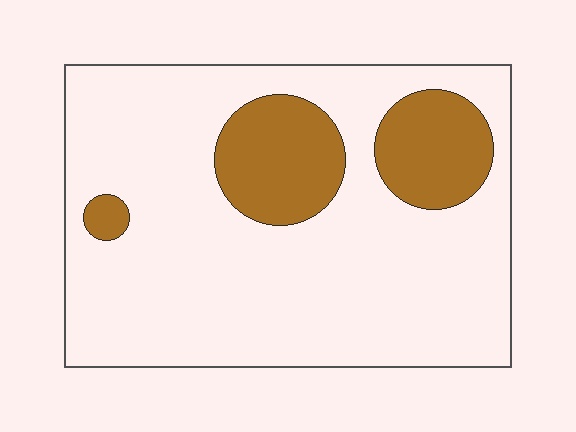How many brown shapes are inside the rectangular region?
3.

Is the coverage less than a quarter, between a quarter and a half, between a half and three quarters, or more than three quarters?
Less than a quarter.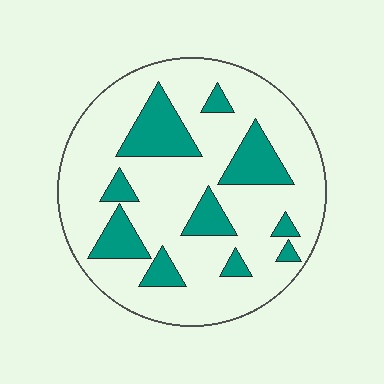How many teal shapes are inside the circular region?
10.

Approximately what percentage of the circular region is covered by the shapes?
Approximately 25%.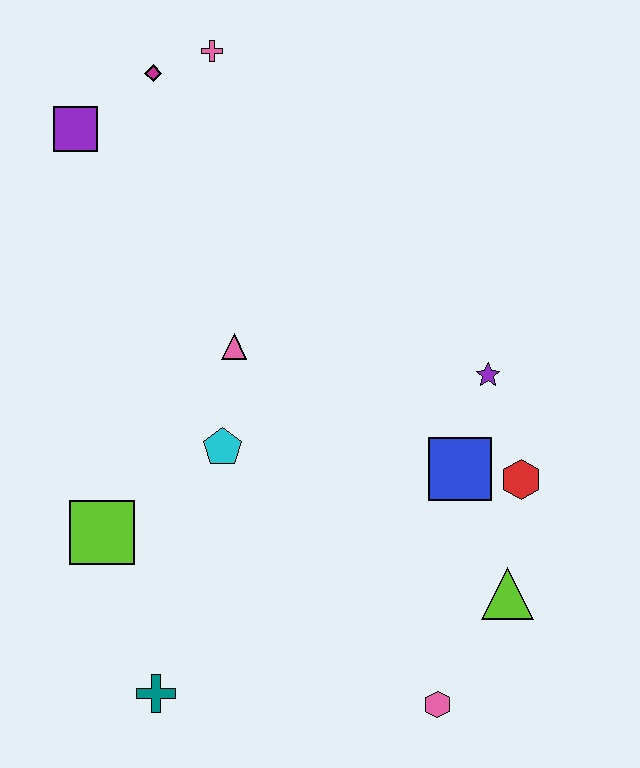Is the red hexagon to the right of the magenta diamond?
Yes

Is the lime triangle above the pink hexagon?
Yes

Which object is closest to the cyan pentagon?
The pink triangle is closest to the cyan pentagon.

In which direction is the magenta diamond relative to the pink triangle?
The magenta diamond is above the pink triangle.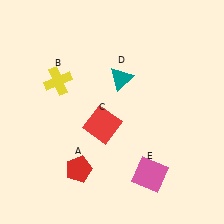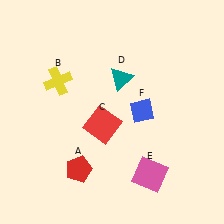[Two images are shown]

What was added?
A blue diamond (F) was added in Image 2.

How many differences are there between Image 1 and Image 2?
There is 1 difference between the two images.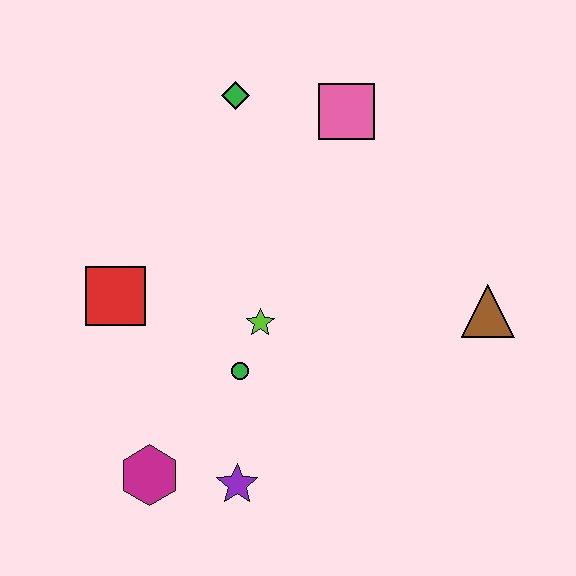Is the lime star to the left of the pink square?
Yes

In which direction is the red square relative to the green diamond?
The red square is below the green diamond.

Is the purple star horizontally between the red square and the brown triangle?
Yes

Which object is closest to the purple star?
The magenta hexagon is closest to the purple star.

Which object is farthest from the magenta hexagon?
The pink square is farthest from the magenta hexagon.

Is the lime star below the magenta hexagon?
No